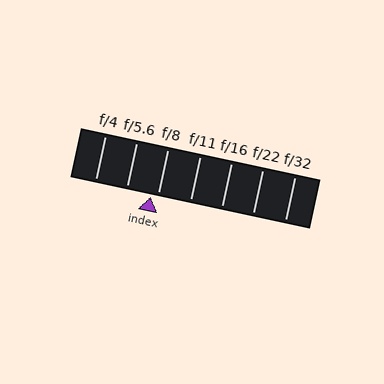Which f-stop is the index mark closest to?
The index mark is closest to f/8.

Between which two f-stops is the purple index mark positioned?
The index mark is between f/5.6 and f/8.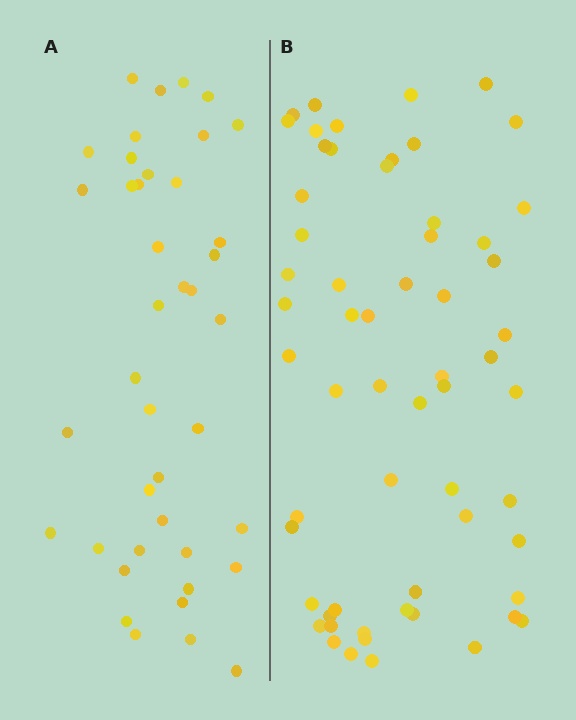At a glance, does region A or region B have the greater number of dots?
Region B (the right region) has more dots.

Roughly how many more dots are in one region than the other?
Region B has approximately 20 more dots than region A.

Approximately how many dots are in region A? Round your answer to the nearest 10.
About 40 dots. (The exact count is 41, which rounds to 40.)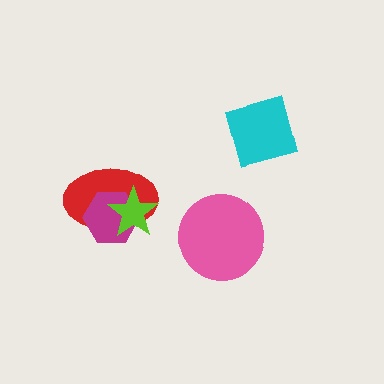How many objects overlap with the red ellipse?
2 objects overlap with the red ellipse.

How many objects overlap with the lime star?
2 objects overlap with the lime star.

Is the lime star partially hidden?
No, no other shape covers it.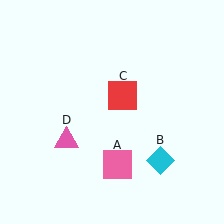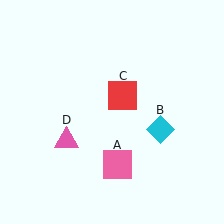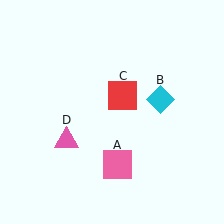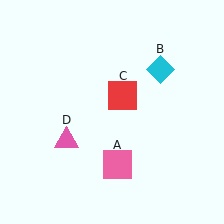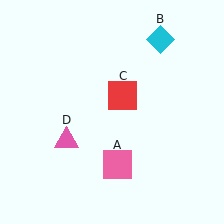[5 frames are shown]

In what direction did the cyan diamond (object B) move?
The cyan diamond (object B) moved up.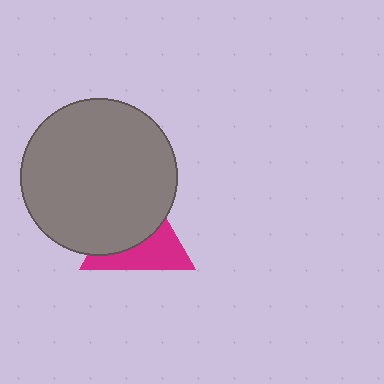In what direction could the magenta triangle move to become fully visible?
The magenta triangle could move toward the lower-right. That would shift it out from behind the gray circle entirely.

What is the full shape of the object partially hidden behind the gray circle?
The partially hidden object is a magenta triangle.